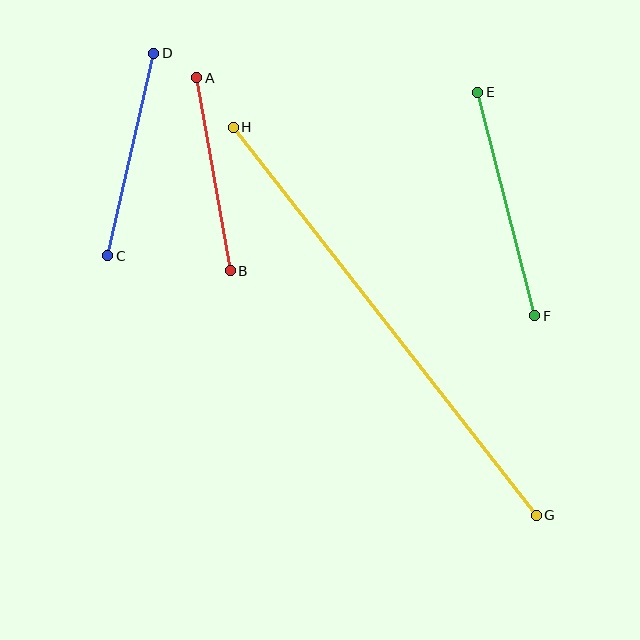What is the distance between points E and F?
The distance is approximately 231 pixels.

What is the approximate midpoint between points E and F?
The midpoint is at approximately (506, 204) pixels.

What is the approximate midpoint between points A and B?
The midpoint is at approximately (213, 174) pixels.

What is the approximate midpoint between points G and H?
The midpoint is at approximately (385, 321) pixels.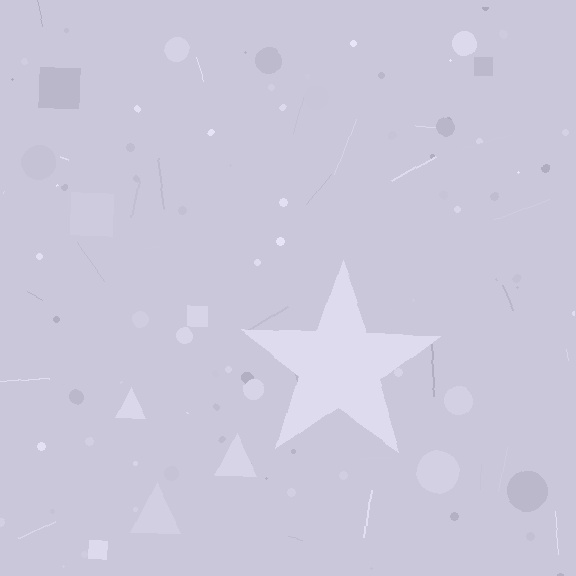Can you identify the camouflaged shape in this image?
The camouflaged shape is a star.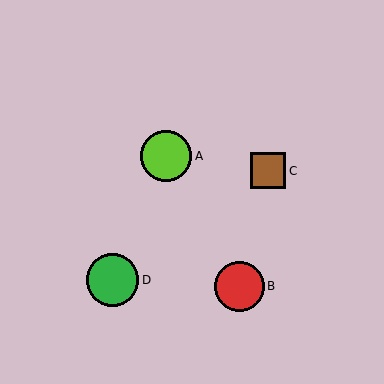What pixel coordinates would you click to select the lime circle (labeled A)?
Click at (166, 156) to select the lime circle A.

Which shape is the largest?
The green circle (labeled D) is the largest.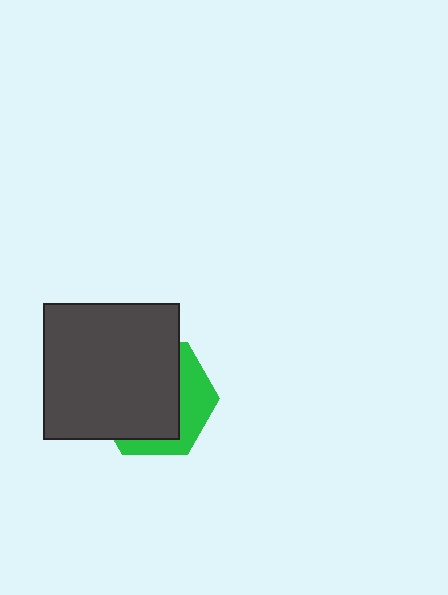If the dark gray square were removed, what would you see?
You would see the complete green hexagon.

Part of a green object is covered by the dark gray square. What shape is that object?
It is a hexagon.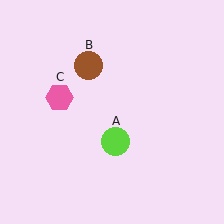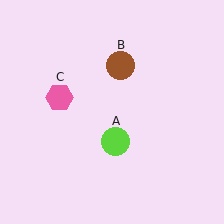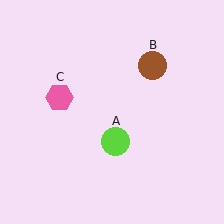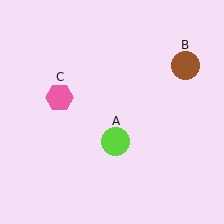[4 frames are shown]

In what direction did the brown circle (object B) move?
The brown circle (object B) moved right.